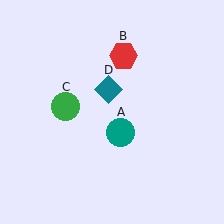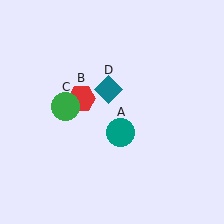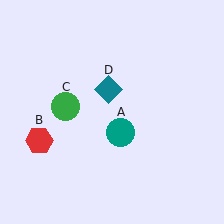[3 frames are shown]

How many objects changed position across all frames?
1 object changed position: red hexagon (object B).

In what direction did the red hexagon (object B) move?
The red hexagon (object B) moved down and to the left.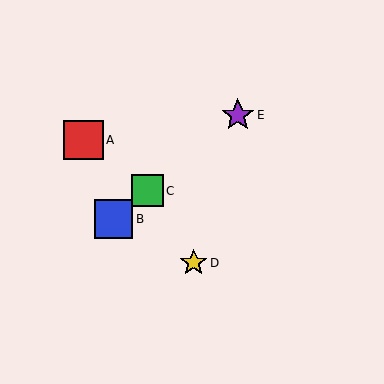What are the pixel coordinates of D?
Object D is at (194, 263).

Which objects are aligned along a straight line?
Objects B, C, E are aligned along a straight line.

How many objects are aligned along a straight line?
3 objects (B, C, E) are aligned along a straight line.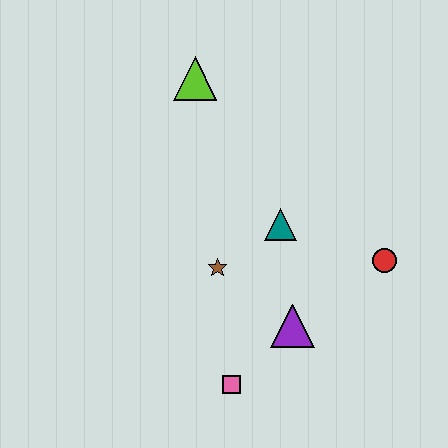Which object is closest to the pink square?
The purple triangle is closest to the pink square.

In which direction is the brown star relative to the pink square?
The brown star is above the pink square.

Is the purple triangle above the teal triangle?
No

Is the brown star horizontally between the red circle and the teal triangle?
No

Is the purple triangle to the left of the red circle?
Yes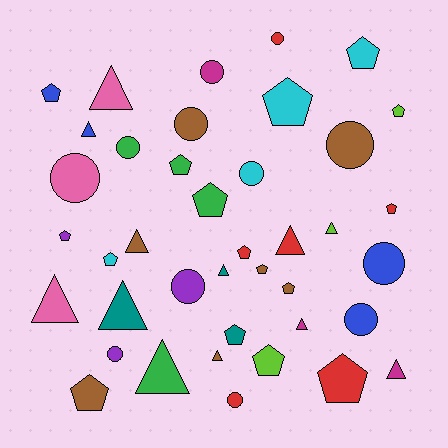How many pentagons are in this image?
There are 16 pentagons.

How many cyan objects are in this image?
There are 4 cyan objects.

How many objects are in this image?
There are 40 objects.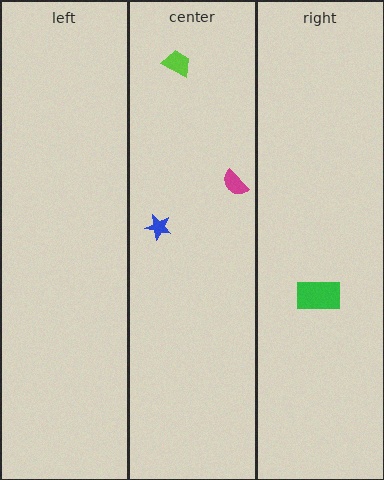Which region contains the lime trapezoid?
The center region.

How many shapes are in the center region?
3.